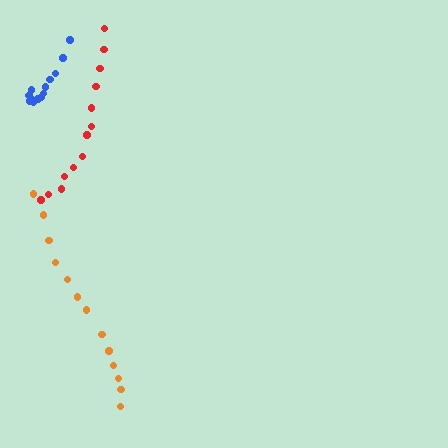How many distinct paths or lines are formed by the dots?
There are 3 distinct paths.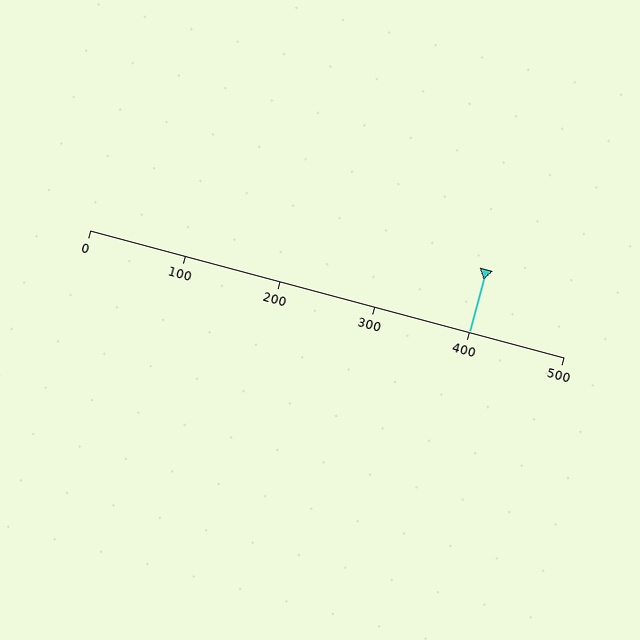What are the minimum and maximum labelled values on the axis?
The axis runs from 0 to 500.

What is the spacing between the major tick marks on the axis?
The major ticks are spaced 100 apart.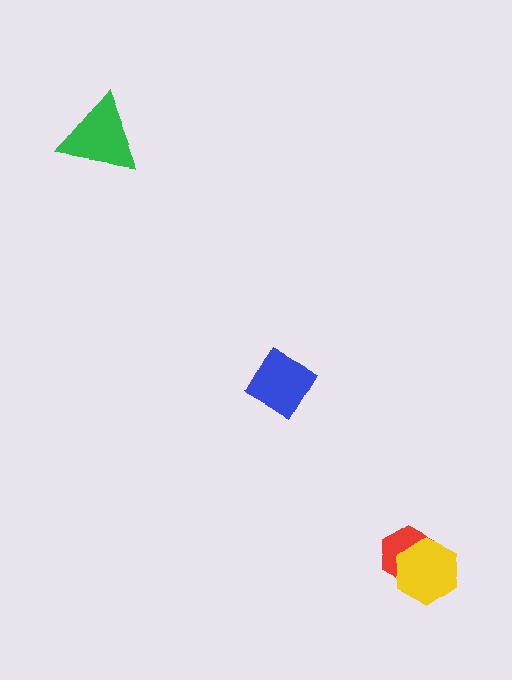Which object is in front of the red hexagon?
The yellow hexagon is in front of the red hexagon.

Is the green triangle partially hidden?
No, no other shape covers it.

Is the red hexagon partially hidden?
Yes, it is partially covered by another shape.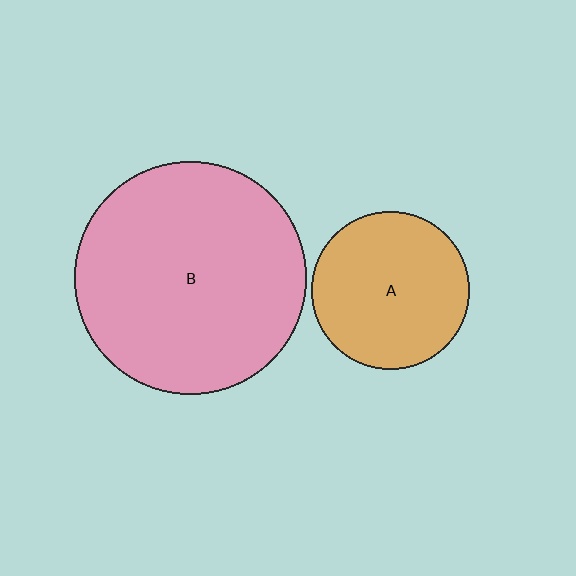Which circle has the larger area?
Circle B (pink).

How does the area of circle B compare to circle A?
Approximately 2.2 times.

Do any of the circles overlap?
No, none of the circles overlap.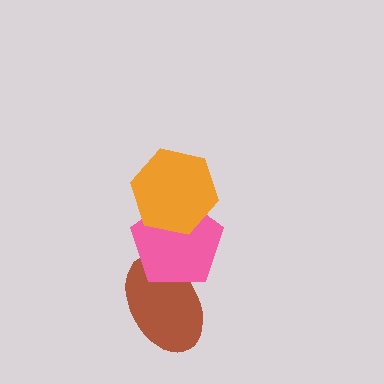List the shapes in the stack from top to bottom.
From top to bottom: the orange hexagon, the pink pentagon, the brown ellipse.